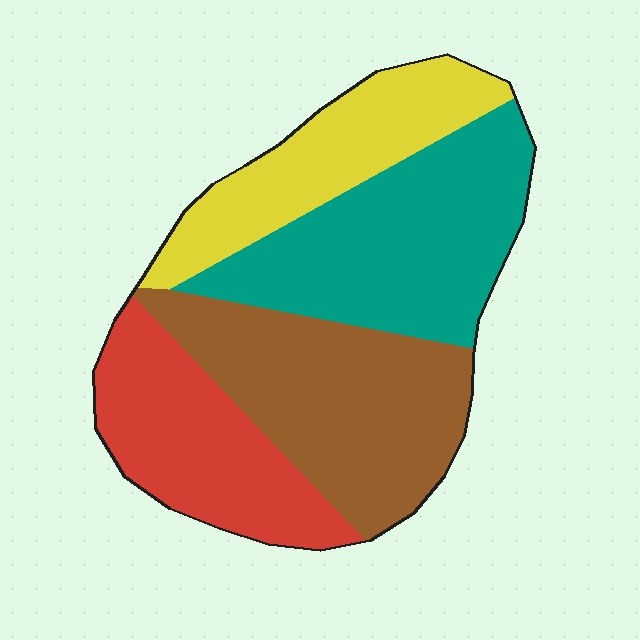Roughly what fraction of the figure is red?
Red takes up about one fifth (1/5) of the figure.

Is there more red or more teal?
Teal.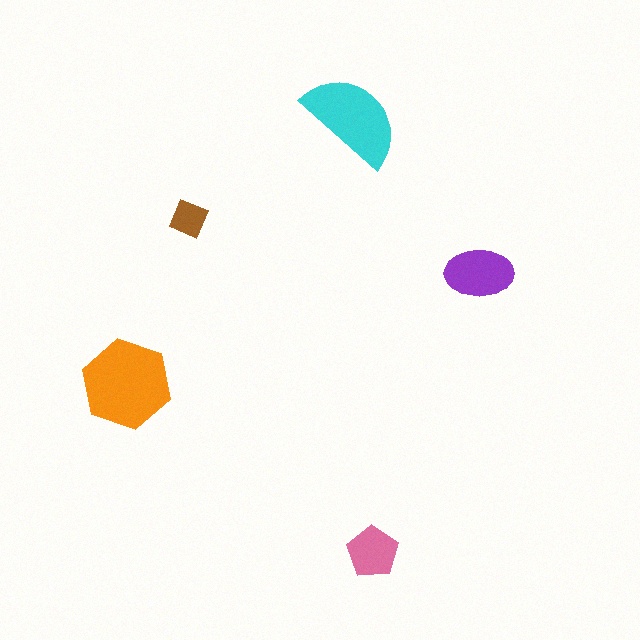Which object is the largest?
The orange hexagon.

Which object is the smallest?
The brown diamond.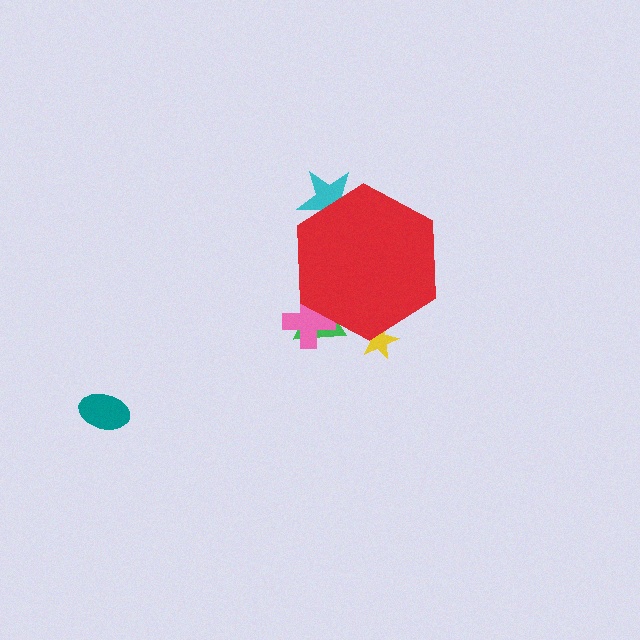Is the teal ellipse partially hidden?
No, the teal ellipse is fully visible.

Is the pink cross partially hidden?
Yes, the pink cross is partially hidden behind the red hexagon.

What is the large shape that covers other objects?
A red hexagon.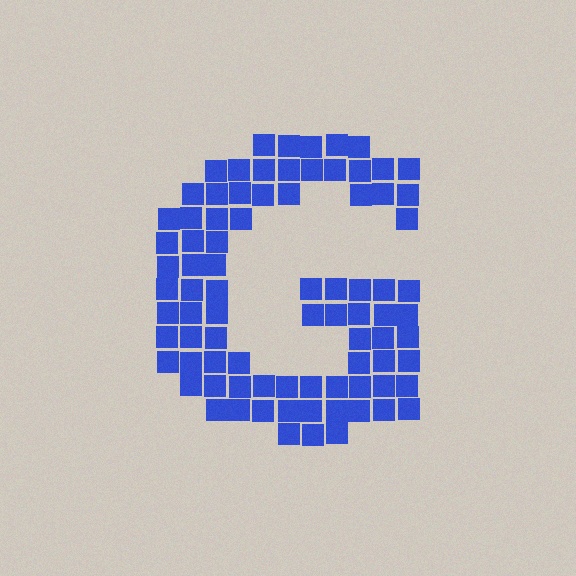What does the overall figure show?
The overall figure shows the letter G.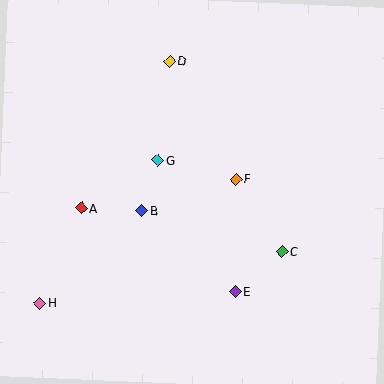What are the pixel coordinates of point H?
Point H is at (40, 303).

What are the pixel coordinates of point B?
Point B is at (142, 211).